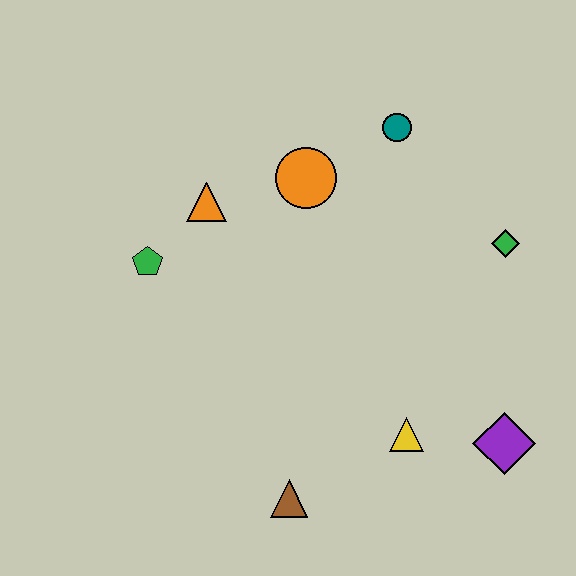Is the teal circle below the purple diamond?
No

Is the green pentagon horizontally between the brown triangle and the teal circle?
No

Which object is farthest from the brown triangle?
The teal circle is farthest from the brown triangle.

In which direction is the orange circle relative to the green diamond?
The orange circle is to the left of the green diamond.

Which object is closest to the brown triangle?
The yellow triangle is closest to the brown triangle.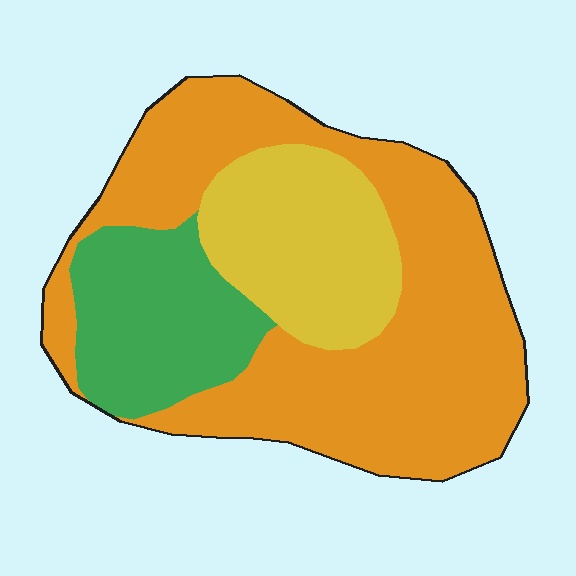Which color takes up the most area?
Orange, at roughly 60%.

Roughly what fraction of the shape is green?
Green takes up between a sixth and a third of the shape.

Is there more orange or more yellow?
Orange.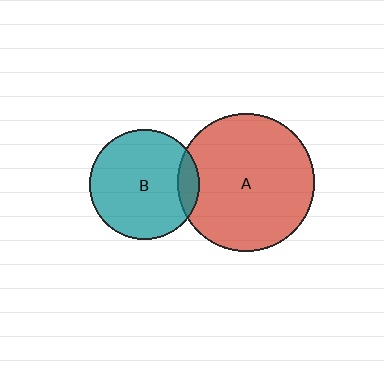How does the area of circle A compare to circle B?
Approximately 1.6 times.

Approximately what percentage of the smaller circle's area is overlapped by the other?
Approximately 10%.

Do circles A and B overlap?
Yes.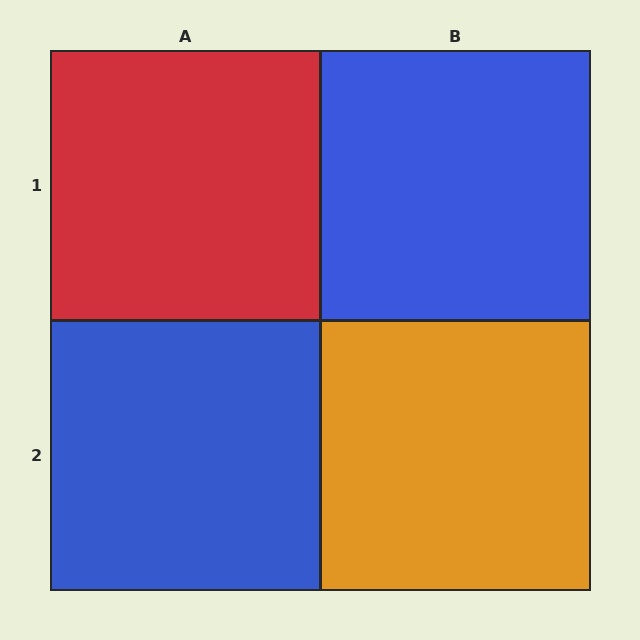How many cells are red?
1 cell is red.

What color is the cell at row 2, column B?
Orange.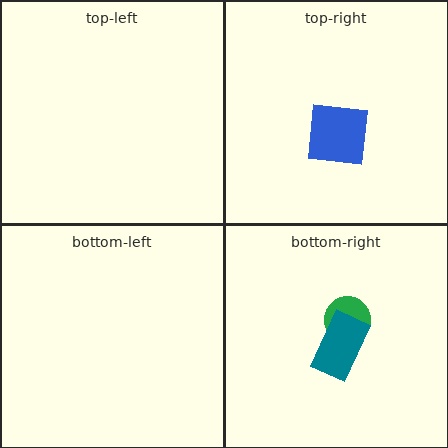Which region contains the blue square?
The top-right region.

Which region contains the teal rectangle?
The bottom-right region.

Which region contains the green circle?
The bottom-right region.